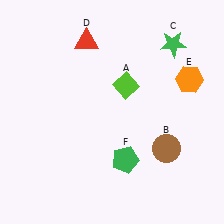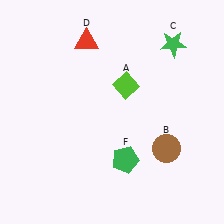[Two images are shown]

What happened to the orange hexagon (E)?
The orange hexagon (E) was removed in Image 2. It was in the top-right area of Image 1.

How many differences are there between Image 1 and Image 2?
There is 1 difference between the two images.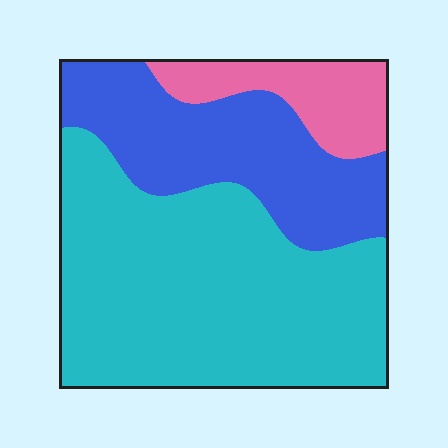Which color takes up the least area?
Pink, at roughly 15%.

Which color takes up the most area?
Cyan, at roughly 60%.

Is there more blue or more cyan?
Cyan.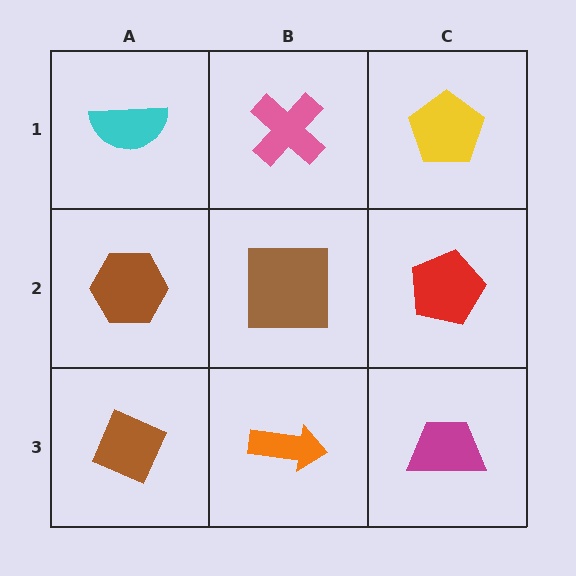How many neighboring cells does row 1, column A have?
2.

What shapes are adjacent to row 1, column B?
A brown square (row 2, column B), a cyan semicircle (row 1, column A), a yellow pentagon (row 1, column C).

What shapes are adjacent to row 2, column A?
A cyan semicircle (row 1, column A), a brown diamond (row 3, column A), a brown square (row 2, column B).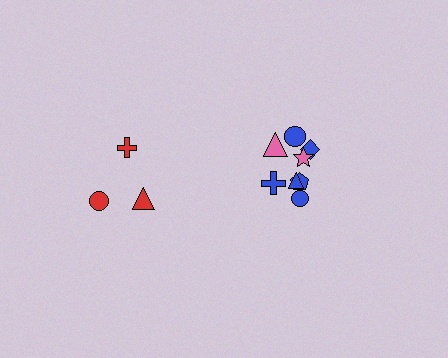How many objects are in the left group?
There are 3 objects.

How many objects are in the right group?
There are 8 objects.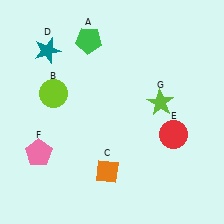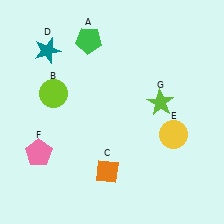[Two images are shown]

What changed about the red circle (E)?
In Image 1, E is red. In Image 2, it changed to yellow.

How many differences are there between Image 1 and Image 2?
There is 1 difference between the two images.